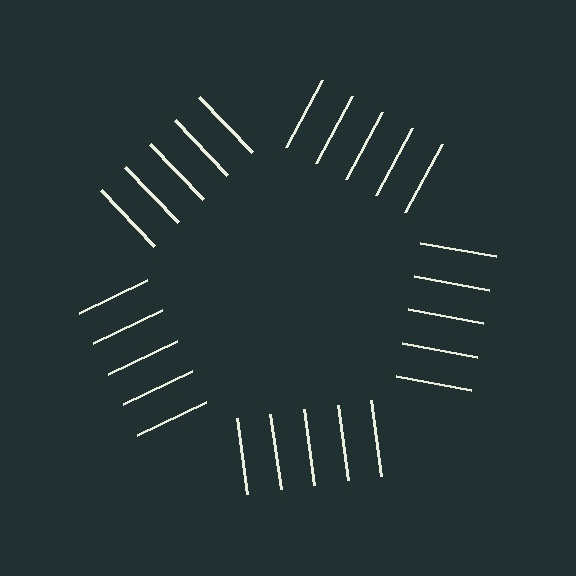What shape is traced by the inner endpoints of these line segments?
An illusory pentagon — the line segments terminate on its edges but no continuous stroke is drawn.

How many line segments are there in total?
25 — 5 along each of the 5 edges.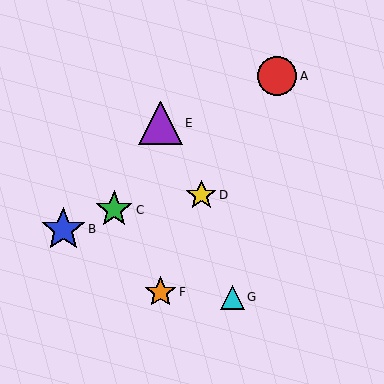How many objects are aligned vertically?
2 objects (E, F) are aligned vertically.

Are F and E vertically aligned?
Yes, both are at x≈161.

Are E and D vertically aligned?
No, E is at x≈161 and D is at x≈201.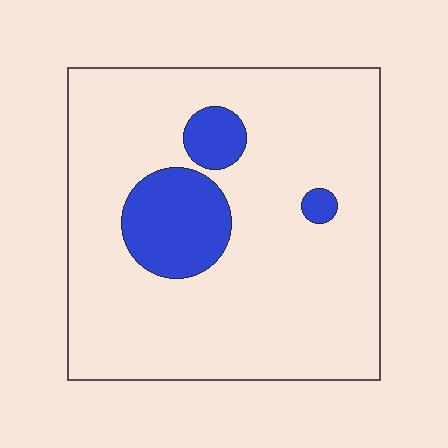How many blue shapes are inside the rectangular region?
3.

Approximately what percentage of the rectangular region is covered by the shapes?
Approximately 15%.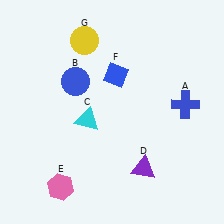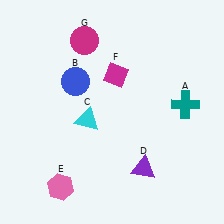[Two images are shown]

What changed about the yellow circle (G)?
In Image 1, G is yellow. In Image 2, it changed to magenta.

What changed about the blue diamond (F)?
In Image 1, F is blue. In Image 2, it changed to magenta.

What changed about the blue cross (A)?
In Image 1, A is blue. In Image 2, it changed to teal.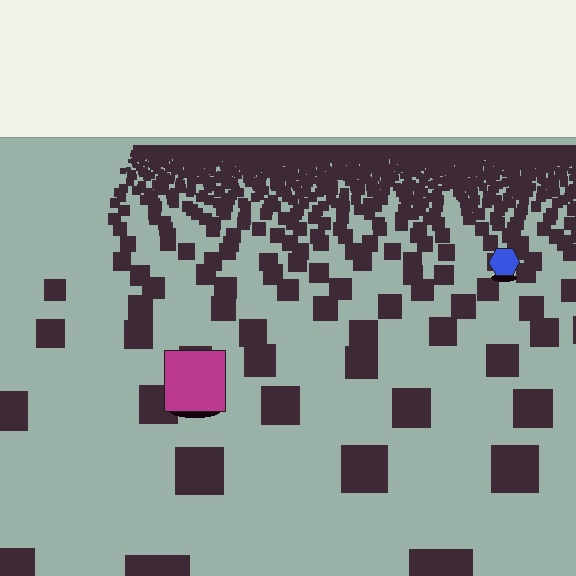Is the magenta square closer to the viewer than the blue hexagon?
Yes. The magenta square is closer — you can tell from the texture gradient: the ground texture is coarser near it.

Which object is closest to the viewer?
The magenta square is closest. The texture marks near it are larger and more spread out.